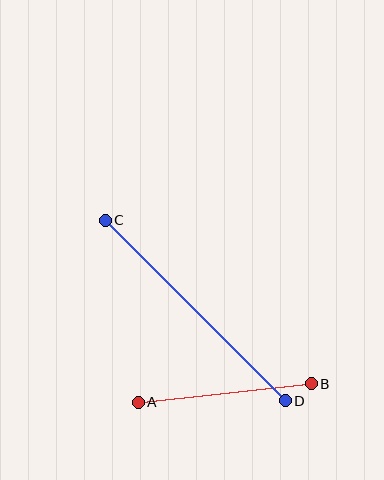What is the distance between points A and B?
The distance is approximately 174 pixels.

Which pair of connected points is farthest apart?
Points C and D are farthest apart.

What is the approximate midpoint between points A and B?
The midpoint is at approximately (225, 393) pixels.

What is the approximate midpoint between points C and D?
The midpoint is at approximately (195, 311) pixels.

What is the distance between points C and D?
The distance is approximately 255 pixels.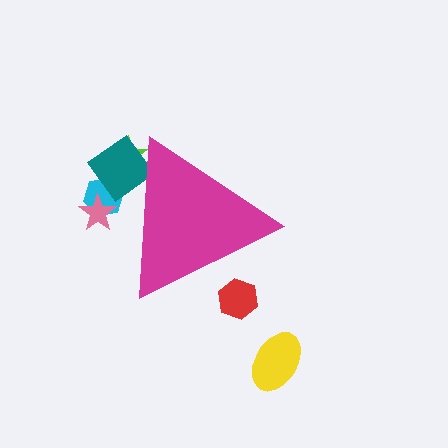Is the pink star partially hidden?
Yes, the pink star is partially hidden behind the magenta triangle.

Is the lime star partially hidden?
Yes, the lime star is partially hidden behind the magenta triangle.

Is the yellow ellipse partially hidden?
No, the yellow ellipse is fully visible.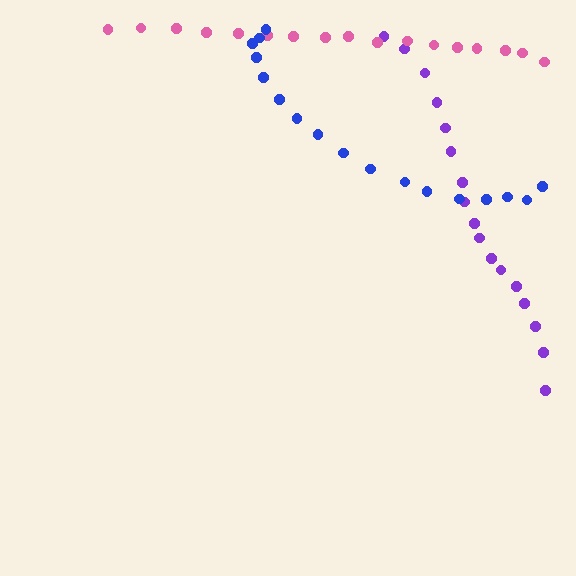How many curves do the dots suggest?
There are 3 distinct paths.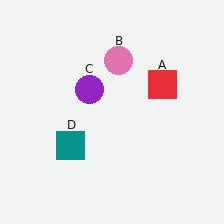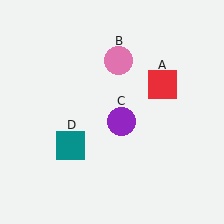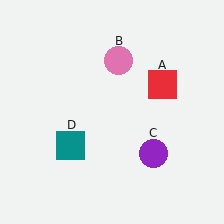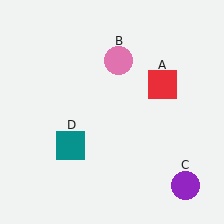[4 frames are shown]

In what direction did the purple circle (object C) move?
The purple circle (object C) moved down and to the right.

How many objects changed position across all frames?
1 object changed position: purple circle (object C).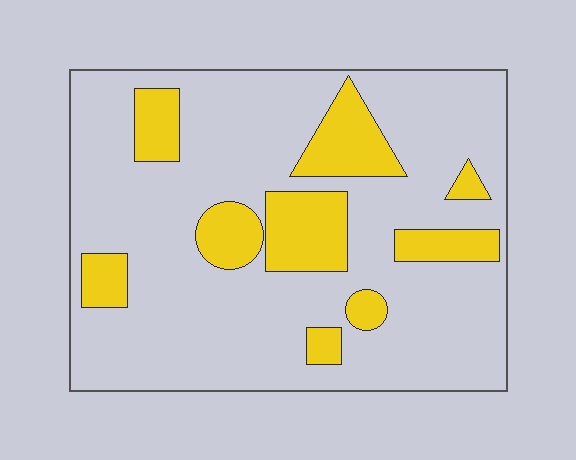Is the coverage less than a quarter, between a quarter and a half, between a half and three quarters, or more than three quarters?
Less than a quarter.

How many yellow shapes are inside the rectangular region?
9.